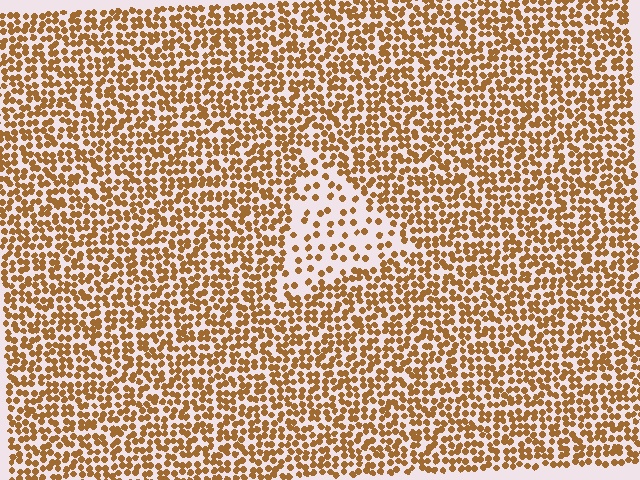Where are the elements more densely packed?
The elements are more densely packed outside the triangle boundary.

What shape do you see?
I see a triangle.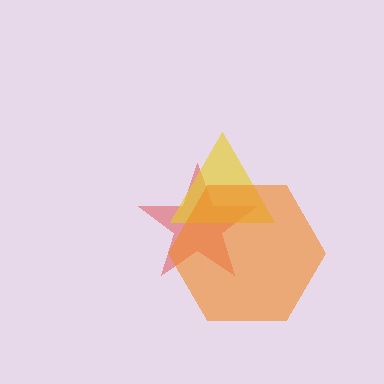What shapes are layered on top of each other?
The layered shapes are: a red star, a yellow triangle, an orange hexagon.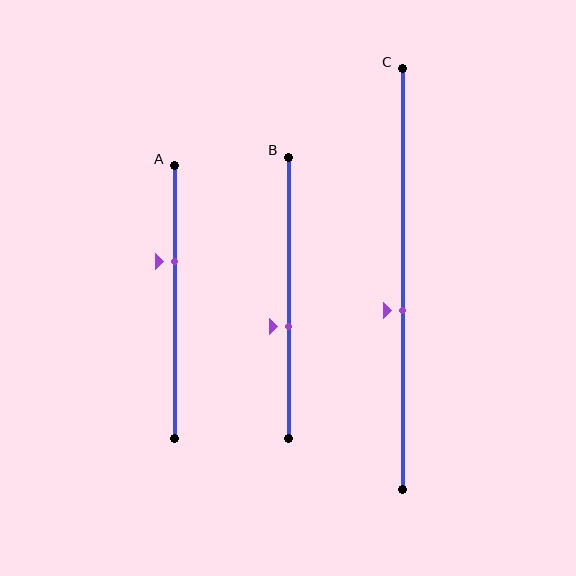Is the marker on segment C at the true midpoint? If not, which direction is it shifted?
No, the marker on segment C is shifted downward by about 8% of the segment length.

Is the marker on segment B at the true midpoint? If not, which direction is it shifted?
No, the marker on segment B is shifted downward by about 10% of the segment length.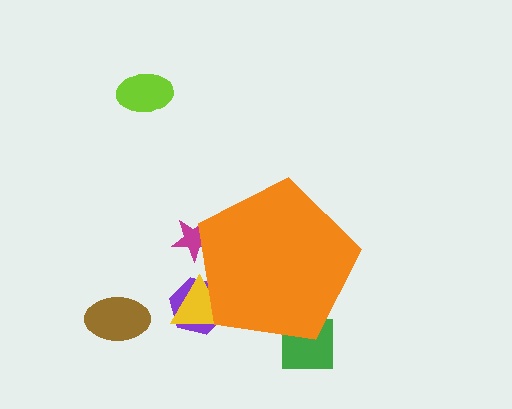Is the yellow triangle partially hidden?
Yes, the yellow triangle is partially hidden behind the orange pentagon.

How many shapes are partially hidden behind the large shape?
4 shapes are partially hidden.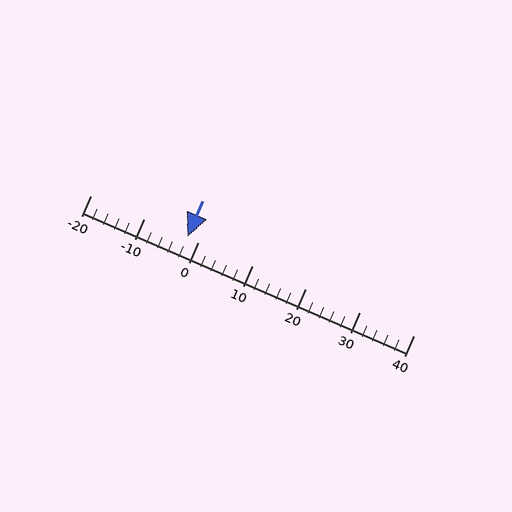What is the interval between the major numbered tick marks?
The major tick marks are spaced 10 units apart.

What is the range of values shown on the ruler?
The ruler shows values from -20 to 40.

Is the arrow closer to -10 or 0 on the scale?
The arrow is closer to 0.